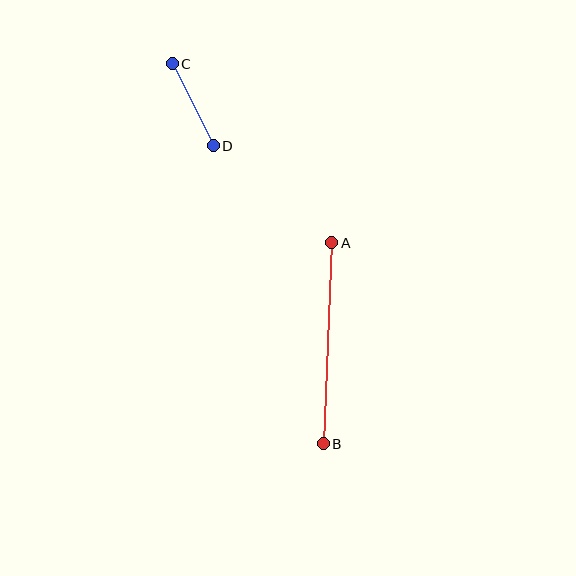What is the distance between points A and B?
The distance is approximately 201 pixels.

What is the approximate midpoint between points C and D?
The midpoint is at approximately (193, 105) pixels.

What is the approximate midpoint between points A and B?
The midpoint is at approximately (327, 343) pixels.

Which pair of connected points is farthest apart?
Points A and B are farthest apart.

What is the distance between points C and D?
The distance is approximately 92 pixels.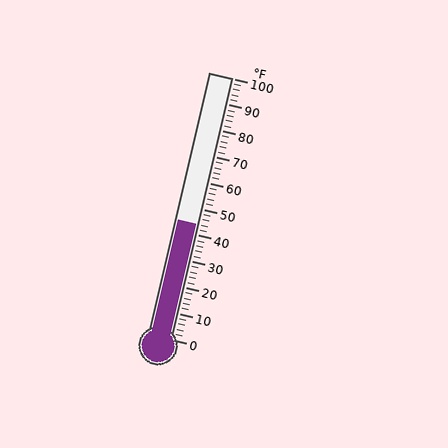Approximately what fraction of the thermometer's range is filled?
The thermometer is filled to approximately 45% of its range.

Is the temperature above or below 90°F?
The temperature is below 90°F.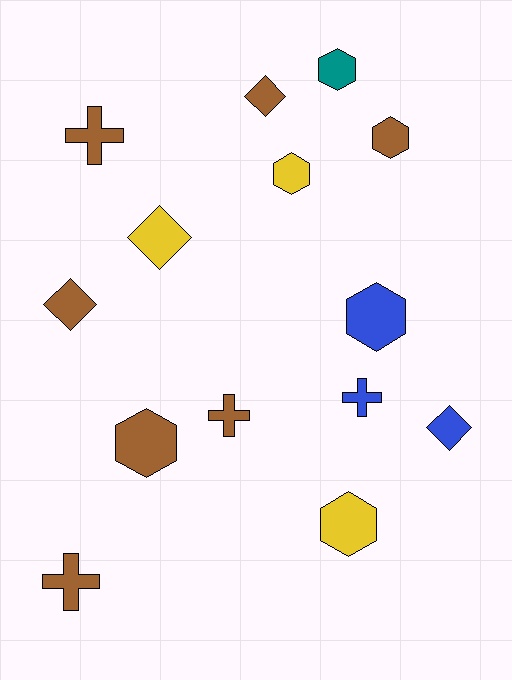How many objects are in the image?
There are 14 objects.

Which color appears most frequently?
Brown, with 7 objects.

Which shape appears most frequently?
Hexagon, with 6 objects.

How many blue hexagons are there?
There is 1 blue hexagon.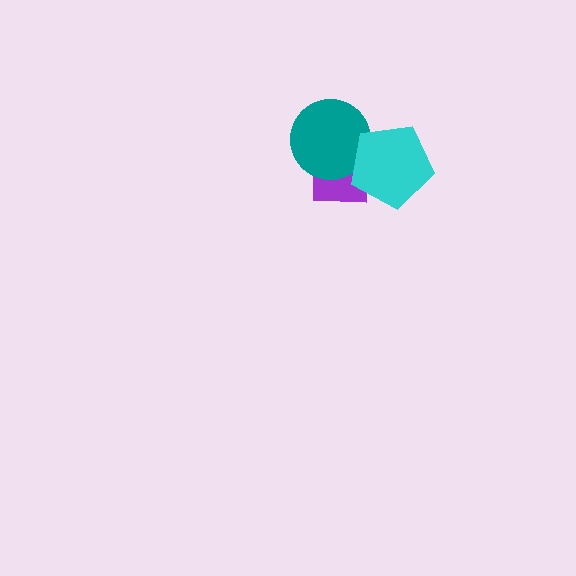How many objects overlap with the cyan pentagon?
2 objects overlap with the cyan pentagon.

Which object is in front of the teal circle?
The cyan pentagon is in front of the teal circle.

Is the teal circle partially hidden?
Yes, it is partially covered by another shape.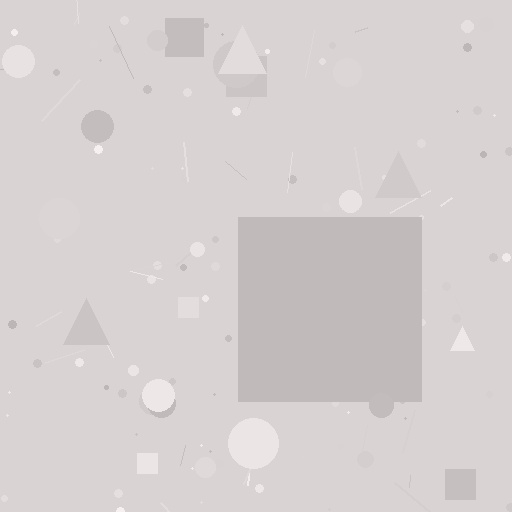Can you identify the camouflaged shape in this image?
The camouflaged shape is a square.